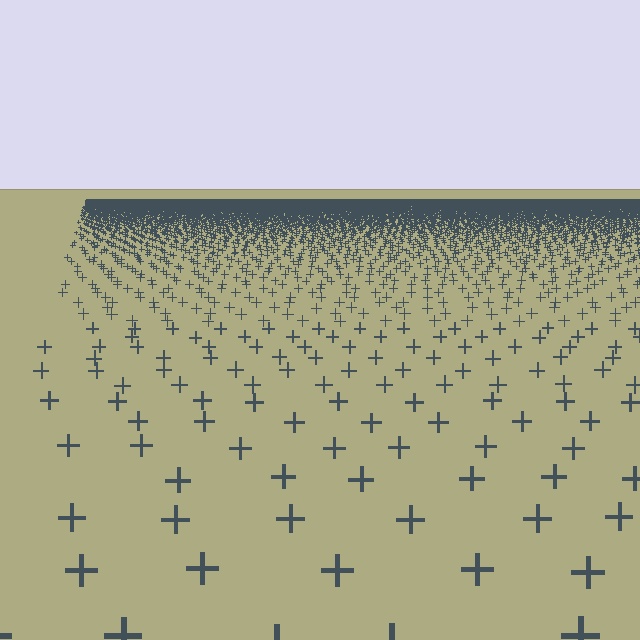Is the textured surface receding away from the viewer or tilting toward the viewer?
The surface is receding away from the viewer. Texture elements get smaller and denser toward the top.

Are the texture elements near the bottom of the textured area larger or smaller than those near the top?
Larger. Near the bottom, elements are closer to the viewer and appear at a bigger on-screen size.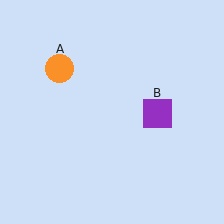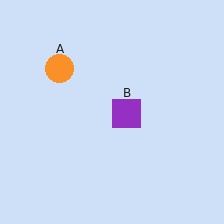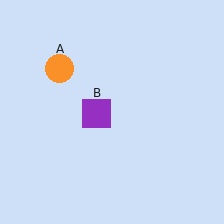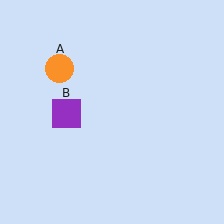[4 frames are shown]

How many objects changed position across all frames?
1 object changed position: purple square (object B).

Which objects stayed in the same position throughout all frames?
Orange circle (object A) remained stationary.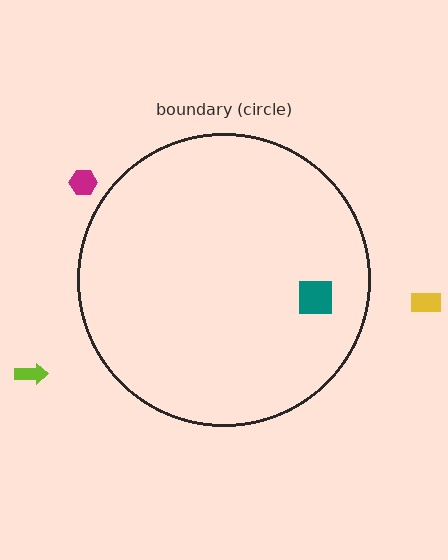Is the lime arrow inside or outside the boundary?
Outside.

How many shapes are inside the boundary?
1 inside, 3 outside.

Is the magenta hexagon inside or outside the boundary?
Outside.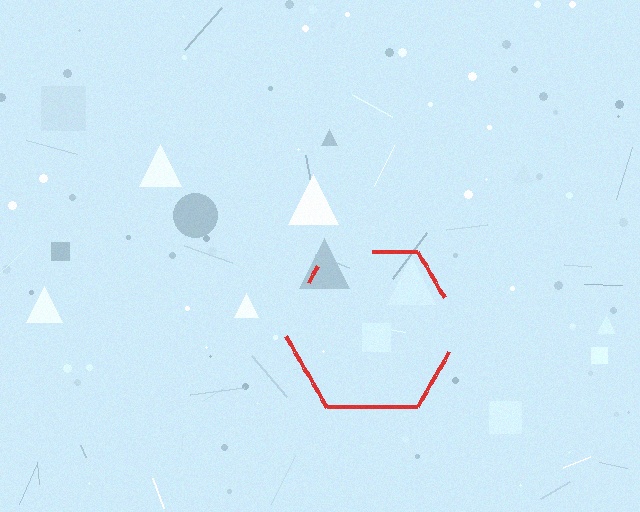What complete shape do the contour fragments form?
The contour fragments form a hexagon.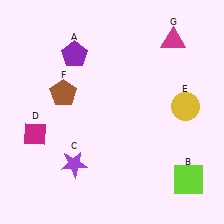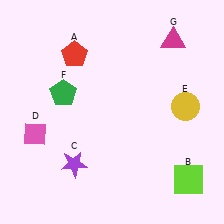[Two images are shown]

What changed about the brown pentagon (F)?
In Image 1, F is brown. In Image 2, it changed to green.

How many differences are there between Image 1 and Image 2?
There are 3 differences between the two images.